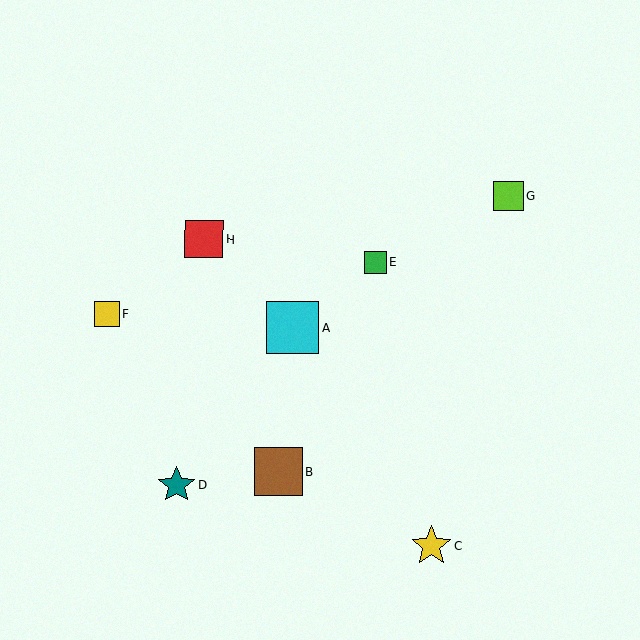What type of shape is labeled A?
Shape A is a cyan square.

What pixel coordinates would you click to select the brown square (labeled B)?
Click at (278, 472) to select the brown square B.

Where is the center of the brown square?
The center of the brown square is at (278, 472).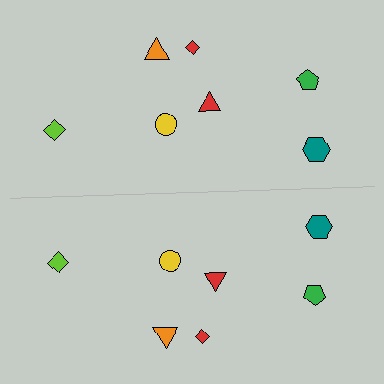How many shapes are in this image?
There are 14 shapes in this image.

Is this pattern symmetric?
Yes, this pattern has bilateral (reflection) symmetry.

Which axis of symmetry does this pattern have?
The pattern has a horizontal axis of symmetry running through the center of the image.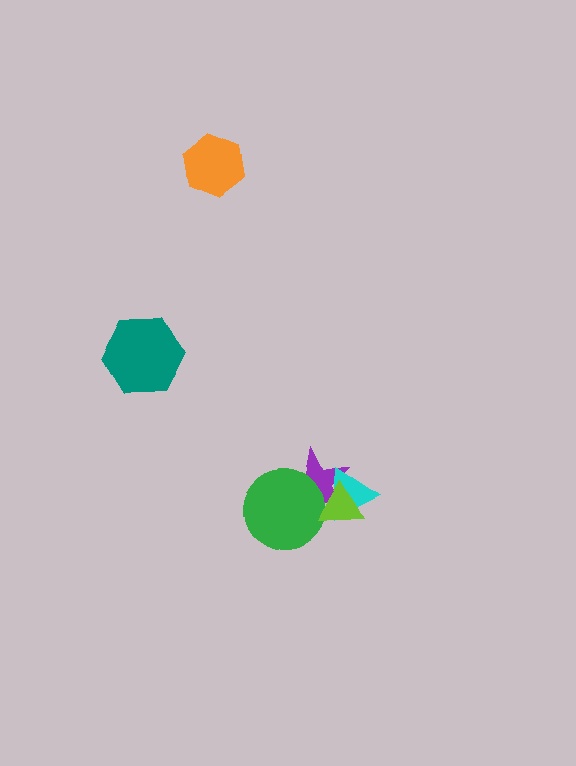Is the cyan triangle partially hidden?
Yes, it is partially covered by another shape.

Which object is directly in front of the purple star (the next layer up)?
The cyan triangle is directly in front of the purple star.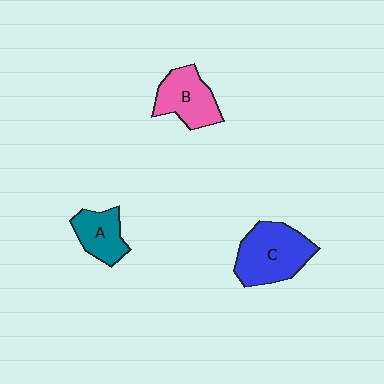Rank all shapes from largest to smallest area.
From largest to smallest: C (blue), B (pink), A (teal).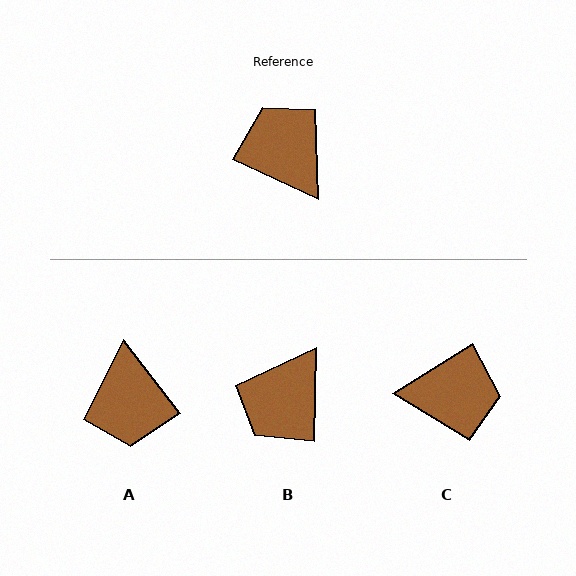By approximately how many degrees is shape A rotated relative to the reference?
Approximately 152 degrees counter-clockwise.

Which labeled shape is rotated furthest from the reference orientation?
A, about 152 degrees away.